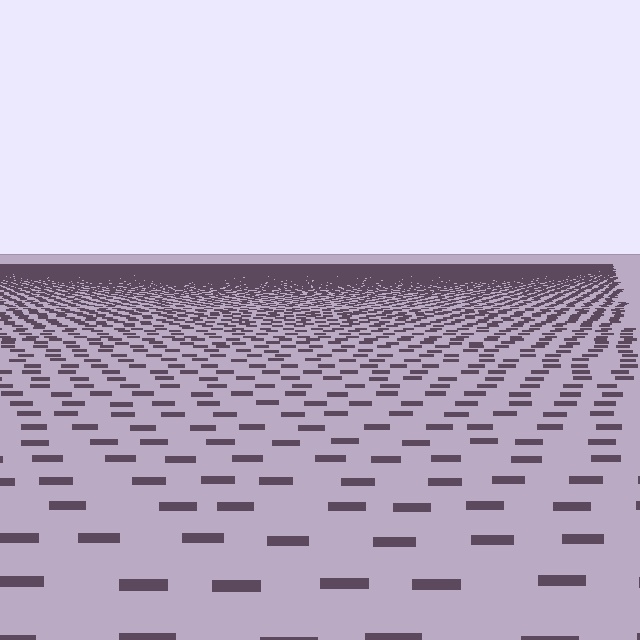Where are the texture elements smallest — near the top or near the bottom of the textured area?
Near the top.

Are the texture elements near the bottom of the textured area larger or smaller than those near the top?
Larger. Near the bottom, elements are closer to the viewer and appear at a bigger on-screen size.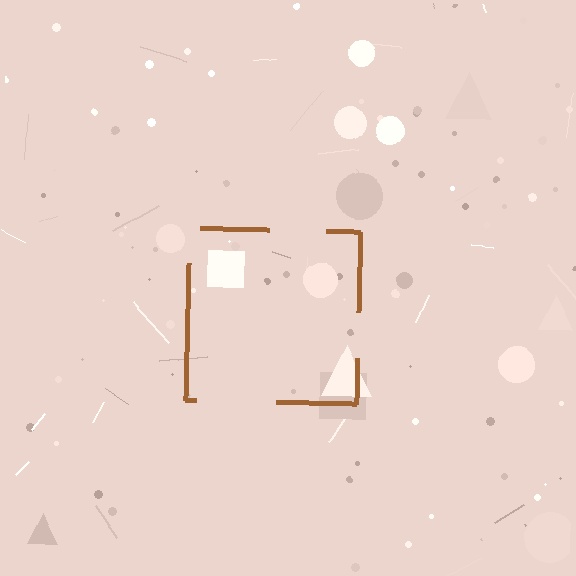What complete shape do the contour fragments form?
The contour fragments form a square.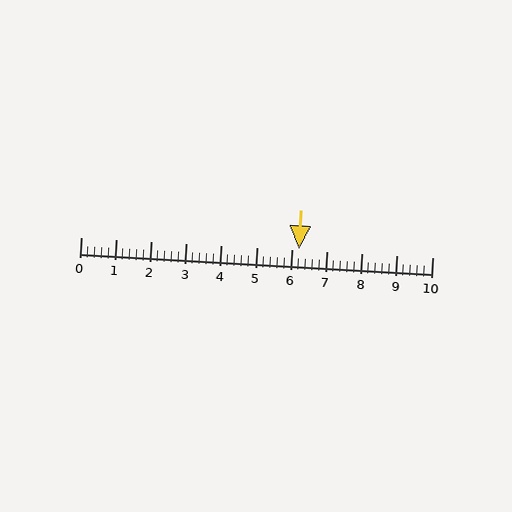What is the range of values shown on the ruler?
The ruler shows values from 0 to 10.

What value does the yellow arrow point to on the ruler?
The yellow arrow points to approximately 6.2.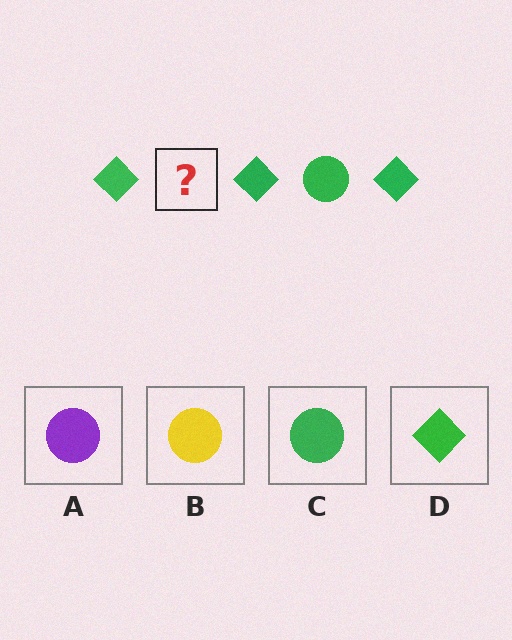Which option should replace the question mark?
Option C.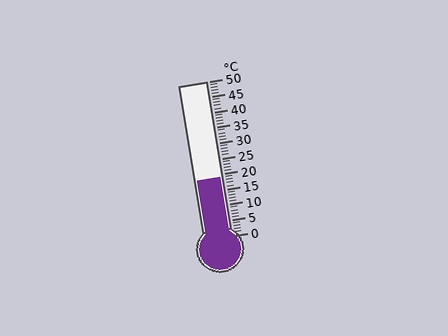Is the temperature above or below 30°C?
The temperature is below 30°C.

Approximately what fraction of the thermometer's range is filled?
The thermometer is filled to approximately 40% of its range.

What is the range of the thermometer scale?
The thermometer scale ranges from 0°C to 50°C.